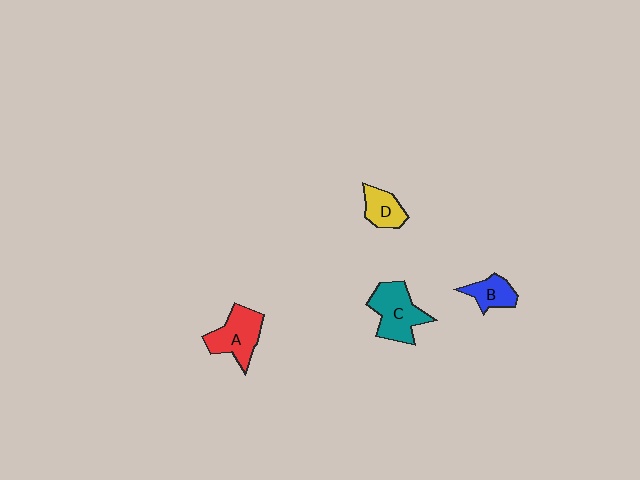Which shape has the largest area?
Shape C (teal).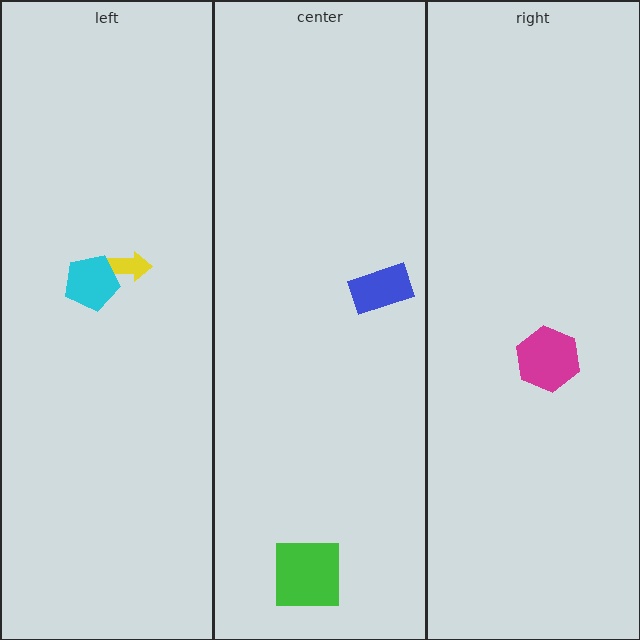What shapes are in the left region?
The yellow arrow, the cyan pentagon.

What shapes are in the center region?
The green square, the blue rectangle.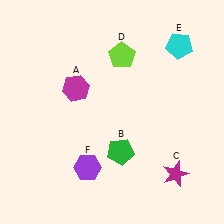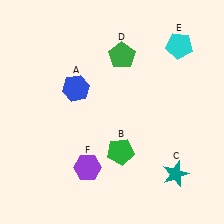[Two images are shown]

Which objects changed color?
A changed from magenta to blue. C changed from magenta to teal. D changed from lime to green.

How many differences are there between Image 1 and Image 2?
There are 3 differences between the two images.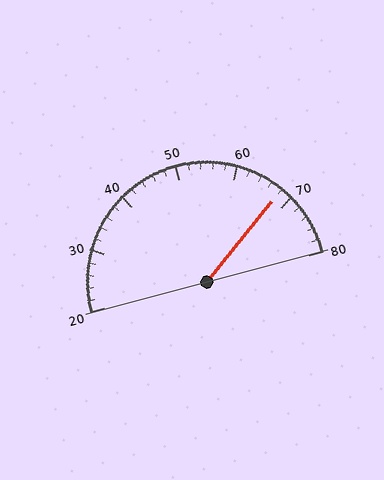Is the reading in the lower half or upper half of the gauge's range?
The reading is in the upper half of the range (20 to 80).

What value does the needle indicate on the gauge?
The needle indicates approximately 68.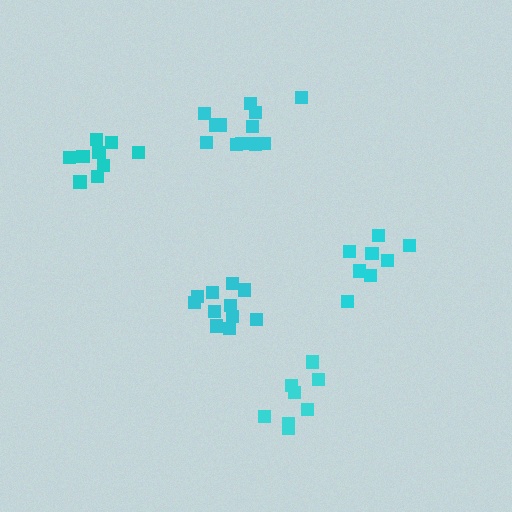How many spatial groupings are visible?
There are 5 spatial groupings.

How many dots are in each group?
Group 1: 9 dots, Group 2: 8 dots, Group 3: 11 dots, Group 4: 8 dots, Group 5: 14 dots (50 total).